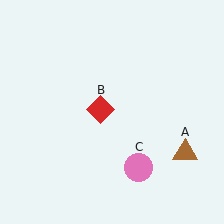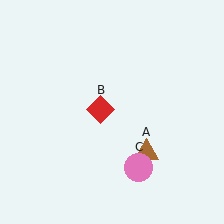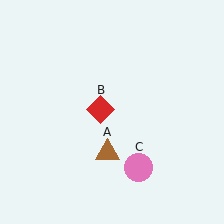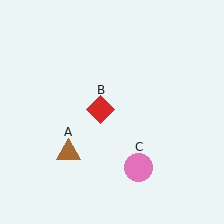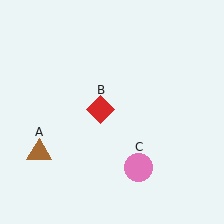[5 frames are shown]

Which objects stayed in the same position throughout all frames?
Red diamond (object B) and pink circle (object C) remained stationary.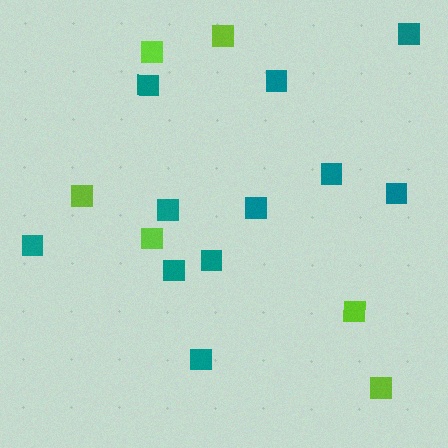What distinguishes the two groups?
There are 2 groups: one group of teal squares (11) and one group of lime squares (6).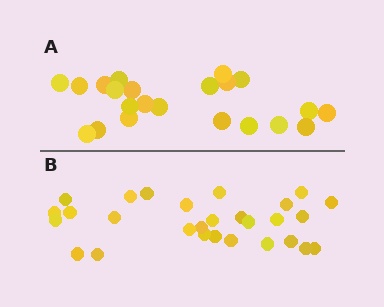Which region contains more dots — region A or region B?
Region B (the bottom region) has more dots.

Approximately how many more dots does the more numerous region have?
Region B has about 6 more dots than region A.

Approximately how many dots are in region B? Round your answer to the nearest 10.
About 30 dots. (The exact count is 28, which rounds to 30.)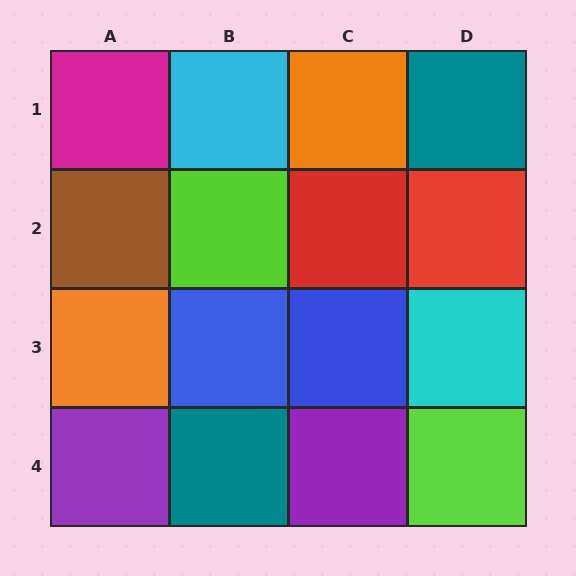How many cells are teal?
2 cells are teal.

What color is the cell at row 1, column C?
Orange.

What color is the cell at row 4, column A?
Purple.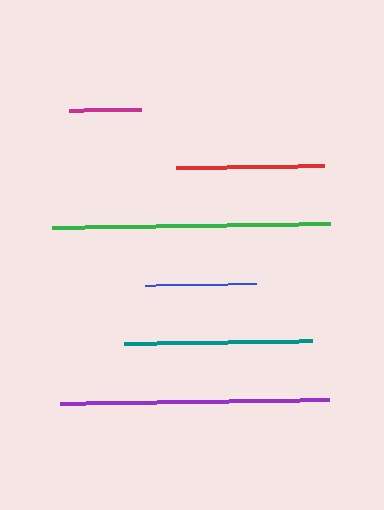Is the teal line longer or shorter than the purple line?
The purple line is longer than the teal line.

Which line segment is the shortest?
The magenta line is the shortest at approximately 71 pixels.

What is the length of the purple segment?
The purple segment is approximately 269 pixels long.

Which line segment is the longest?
The green line is the longest at approximately 278 pixels.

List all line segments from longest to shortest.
From longest to shortest: green, purple, teal, red, blue, magenta.